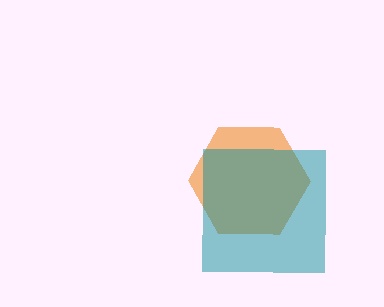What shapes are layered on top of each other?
The layered shapes are: an orange hexagon, a teal square.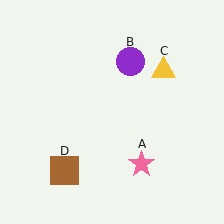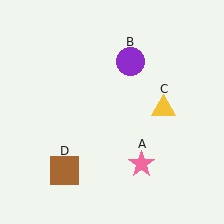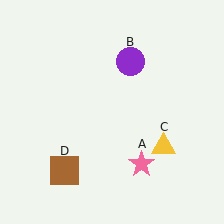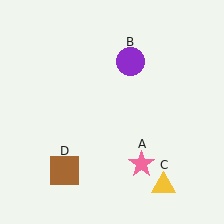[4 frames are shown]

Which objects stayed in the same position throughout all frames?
Pink star (object A) and purple circle (object B) and brown square (object D) remained stationary.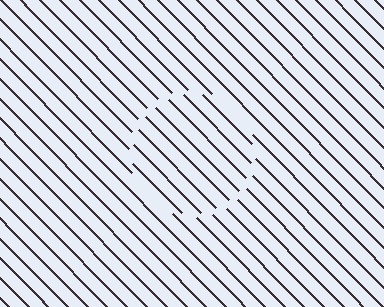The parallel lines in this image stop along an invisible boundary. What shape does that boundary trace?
An illusory circle. The interior of the shape contains the same grating, shifted by half a period — the contour is defined by the phase discontinuity where line-ends from the inner and outer gratings abut.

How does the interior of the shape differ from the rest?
The interior of the shape contains the same grating, shifted by half a period — the contour is defined by the phase discontinuity where line-ends from the inner and outer gratings abut.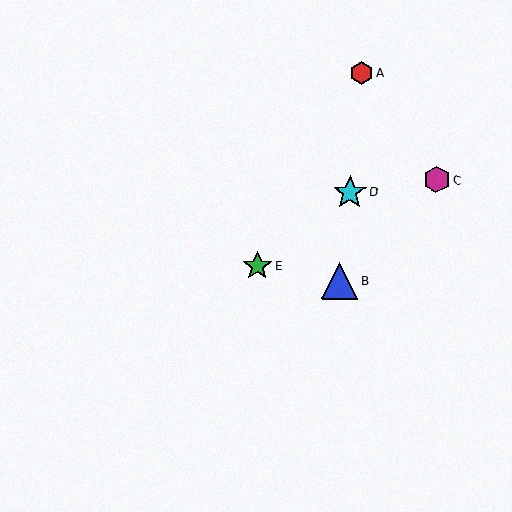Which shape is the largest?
The blue triangle (labeled B) is the largest.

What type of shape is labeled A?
Shape A is a red hexagon.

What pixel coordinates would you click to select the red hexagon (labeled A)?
Click at (362, 73) to select the red hexagon A.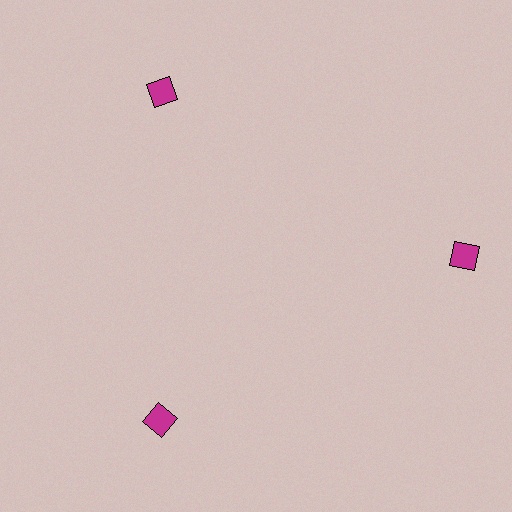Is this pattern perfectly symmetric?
No. The 3 magenta diamonds are arranged in a ring, but one element near the 3 o'clock position is pushed outward from the center, breaking the 3-fold rotational symmetry.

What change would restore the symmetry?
The symmetry would be restored by moving it inward, back onto the ring so that all 3 diamonds sit at equal angles and equal distance from the center.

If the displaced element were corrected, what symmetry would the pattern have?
It would have 3-fold rotational symmetry — the pattern would map onto itself every 120 degrees.